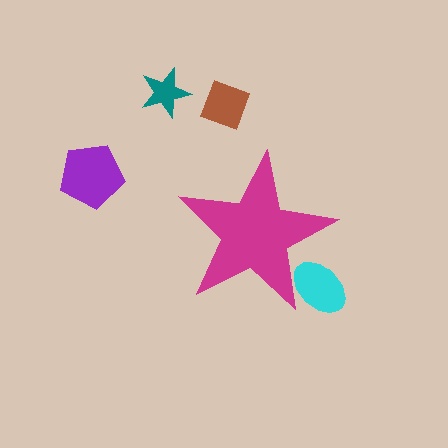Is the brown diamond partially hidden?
No, the brown diamond is fully visible.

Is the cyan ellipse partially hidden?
Yes, the cyan ellipse is partially hidden behind the magenta star.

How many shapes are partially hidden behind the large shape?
1 shape is partially hidden.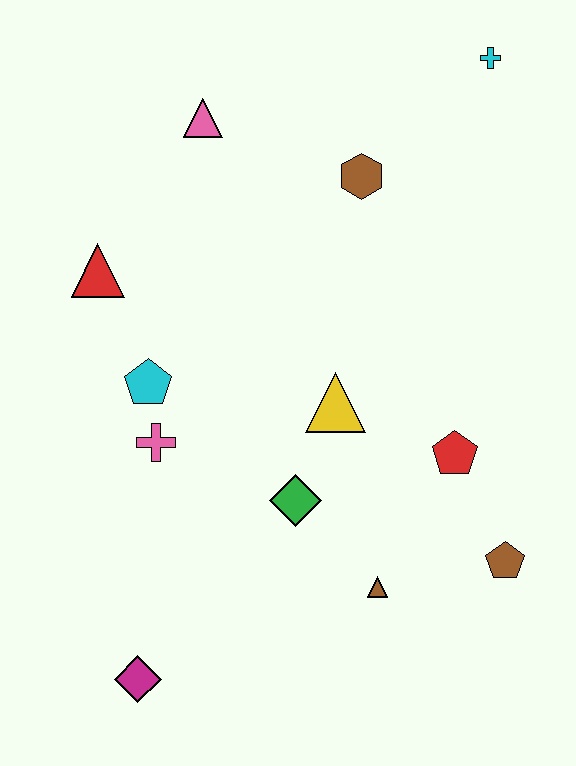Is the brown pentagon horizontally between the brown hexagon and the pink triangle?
No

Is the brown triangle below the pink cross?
Yes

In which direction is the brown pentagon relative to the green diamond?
The brown pentagon is to the right of the green diamond.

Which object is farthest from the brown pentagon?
The pink triangle is farthest from the brown pentagon.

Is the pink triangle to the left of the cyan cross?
Yes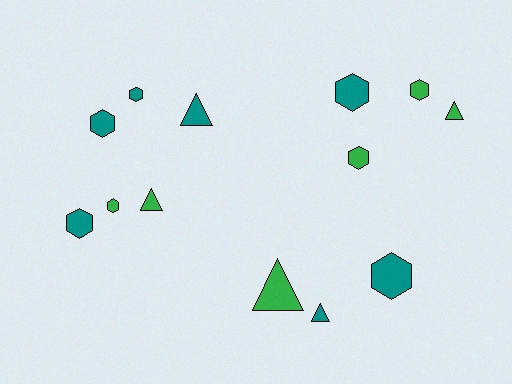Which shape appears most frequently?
Hexagon, with 8 objects.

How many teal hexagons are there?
There are 5 teal hexagons.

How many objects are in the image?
There are 13 objects.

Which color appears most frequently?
Teal, with 7 objects.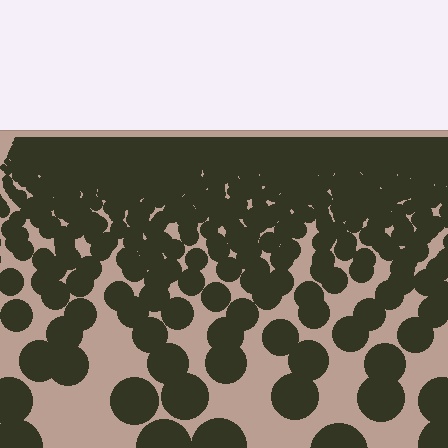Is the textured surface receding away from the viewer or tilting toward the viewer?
The surface is receding away from the viewer. Texture elements get smaller and denser toward the top.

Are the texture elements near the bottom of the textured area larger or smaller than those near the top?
Larger. Near the bottom, elements are closer to the viewer and appear at a bigger on-screen size.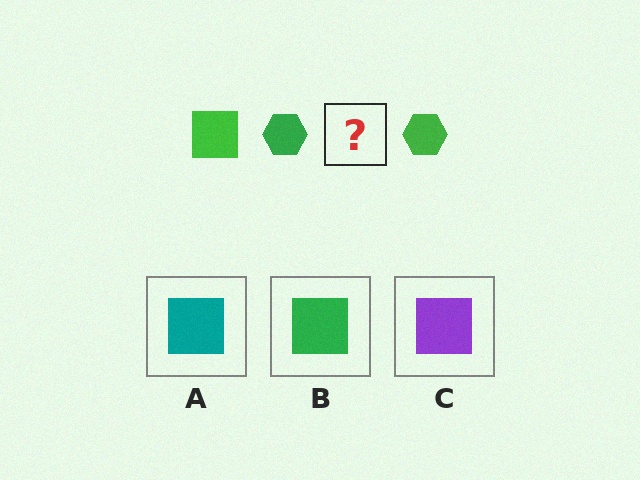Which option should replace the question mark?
Option B.